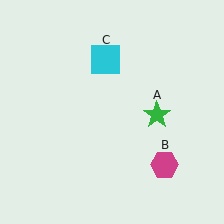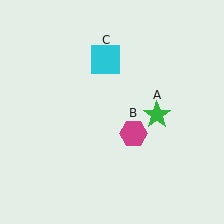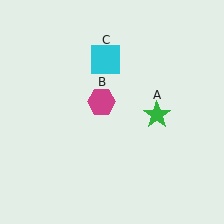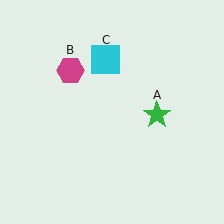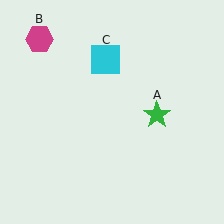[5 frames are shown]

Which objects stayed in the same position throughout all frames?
Green star (object A) and cyan square (object C) remained stationary.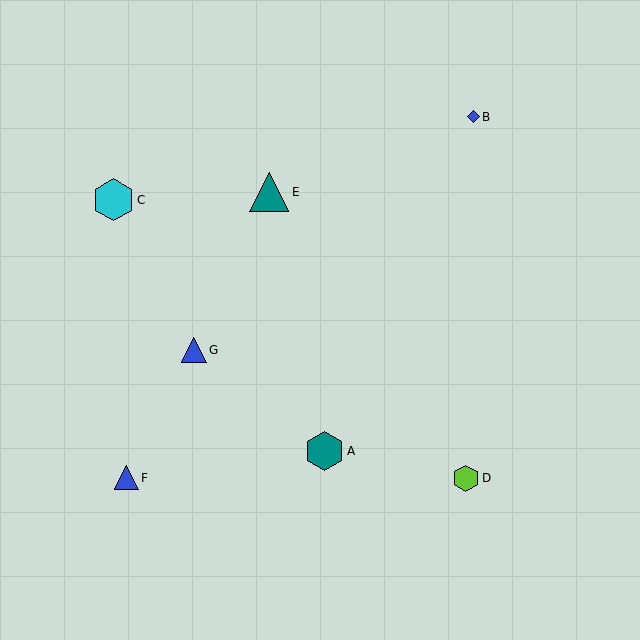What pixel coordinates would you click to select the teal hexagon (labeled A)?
Click at (324, 451) to select the teal hexagon A.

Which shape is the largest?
The cyan hexagon (labeled C) is the largest.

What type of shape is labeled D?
Shape D is a lime hexagon.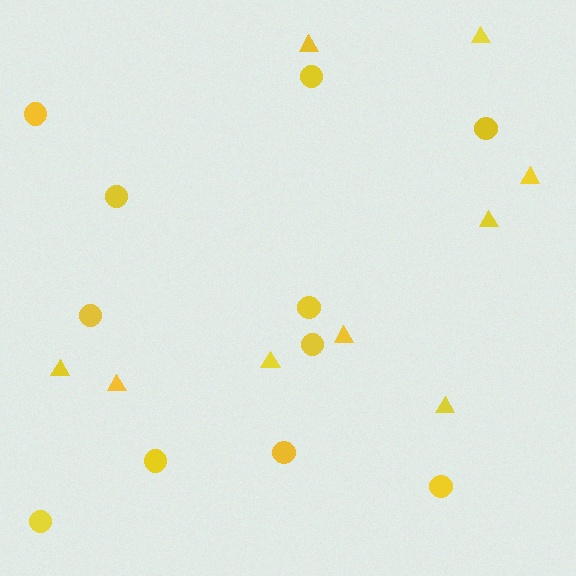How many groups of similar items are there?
There are 2 groups: one group of triangles (9) and one group of circles (11).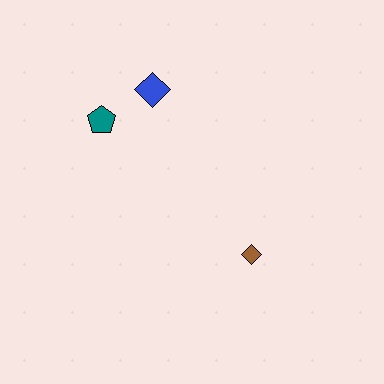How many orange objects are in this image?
There are no orange objects.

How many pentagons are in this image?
There is 1 pentagon.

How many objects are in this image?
There are 3 objects.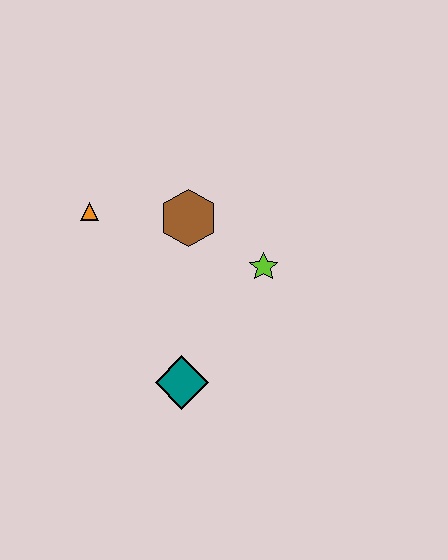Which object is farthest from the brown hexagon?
The teal diamond is farthest from the brown hexagon.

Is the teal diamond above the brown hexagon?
No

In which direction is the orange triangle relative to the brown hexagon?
The orange triangle is to the left of the brown hexagon.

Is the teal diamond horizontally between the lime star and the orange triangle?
Yes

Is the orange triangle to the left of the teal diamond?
Yes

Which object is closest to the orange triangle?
The brown hexagon is closest to the orange triangle.